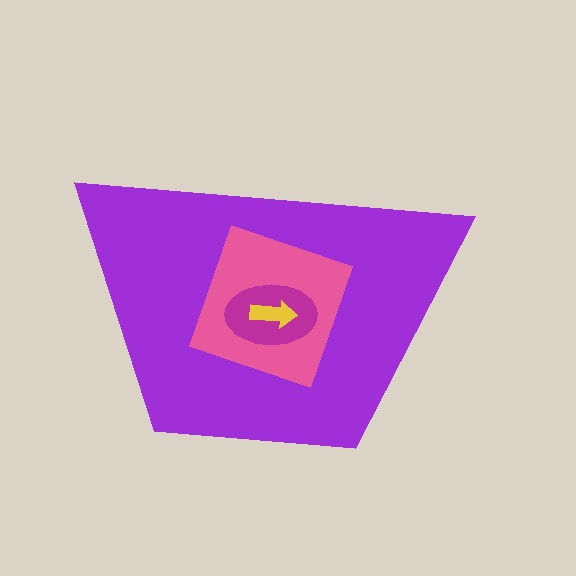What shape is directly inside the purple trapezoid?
The pink square.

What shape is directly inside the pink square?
The magenta ellipse.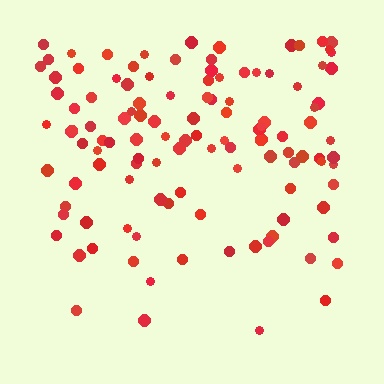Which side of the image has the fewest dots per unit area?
The bottom.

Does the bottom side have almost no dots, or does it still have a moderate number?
Still a moderate number, just noticeably fewer than the top.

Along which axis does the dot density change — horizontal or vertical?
Vertical.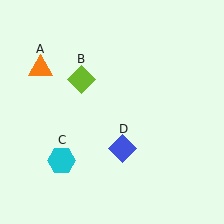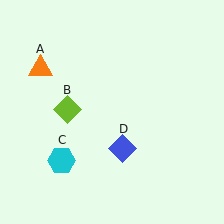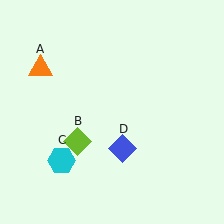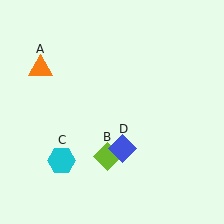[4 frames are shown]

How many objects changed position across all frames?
1 object changed position: lime diamond (object B).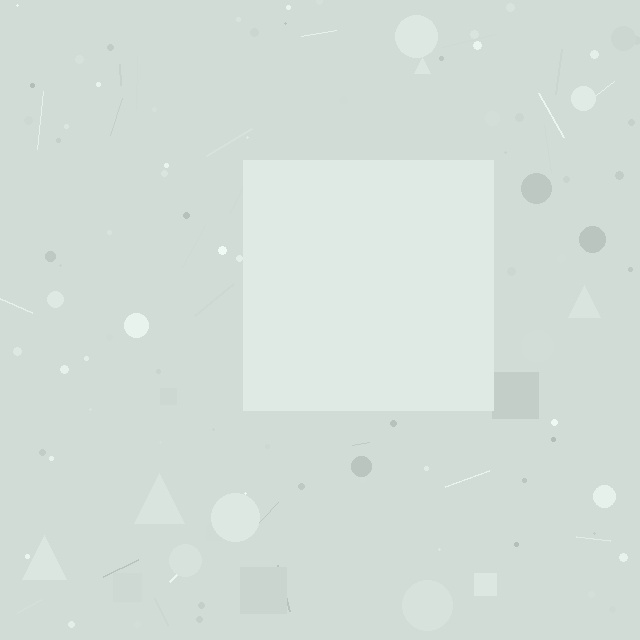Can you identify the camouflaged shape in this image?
The camouflaged shape is a square.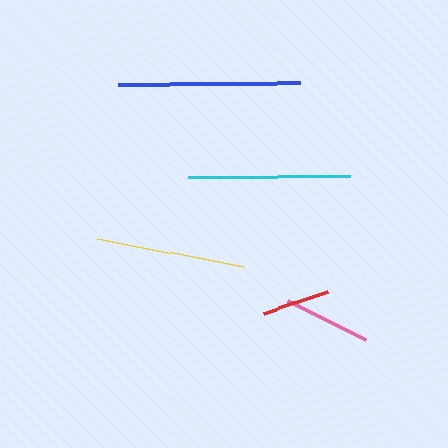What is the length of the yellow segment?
The yellow segment is approximately 148 pixels long.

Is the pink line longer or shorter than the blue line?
The blue line is longer than the pink line.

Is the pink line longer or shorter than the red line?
The pink line is longer than the red line.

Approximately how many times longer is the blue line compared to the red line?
The blue line is approximately 2.7 times the length of the red line.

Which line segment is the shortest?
The red line is the shortest at approximately 67 pixels.